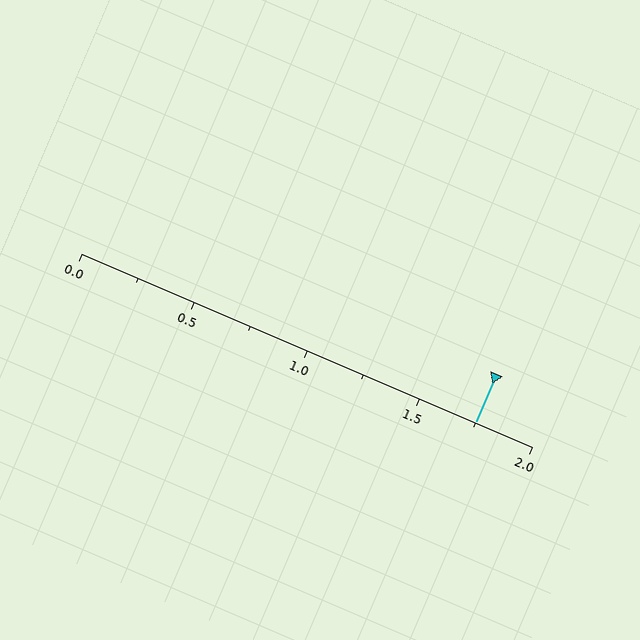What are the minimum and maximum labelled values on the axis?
The axis runs from 0.0 to 2.0.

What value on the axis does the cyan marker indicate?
The marker indicates approximately 1.75.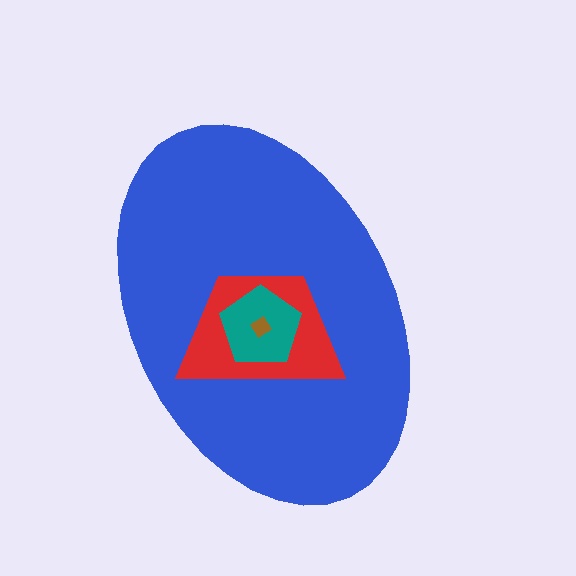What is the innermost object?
The brown diamond.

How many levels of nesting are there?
4.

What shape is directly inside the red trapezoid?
The teal pentagon.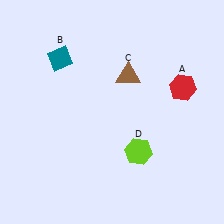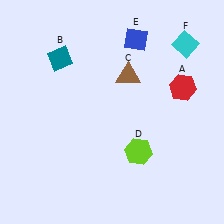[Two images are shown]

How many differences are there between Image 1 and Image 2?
There are 2 differences between the two images.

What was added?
A blue diamond (E), a cyan diamond (F) were added in Image 2.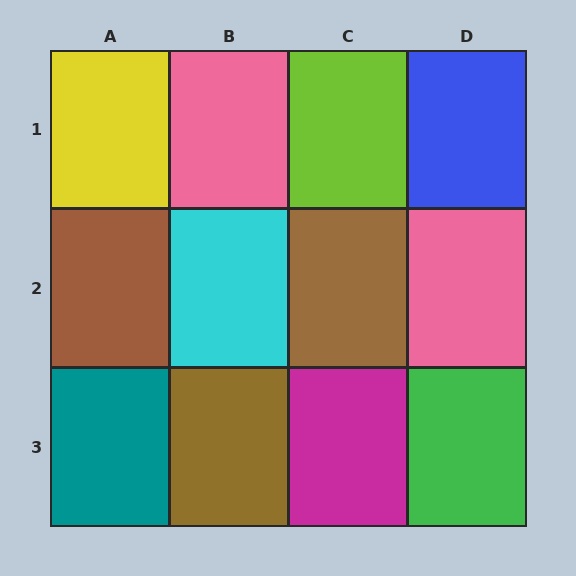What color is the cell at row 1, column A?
Yellow.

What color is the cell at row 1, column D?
Blue.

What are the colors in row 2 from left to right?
Brown, cyan, brown, pink.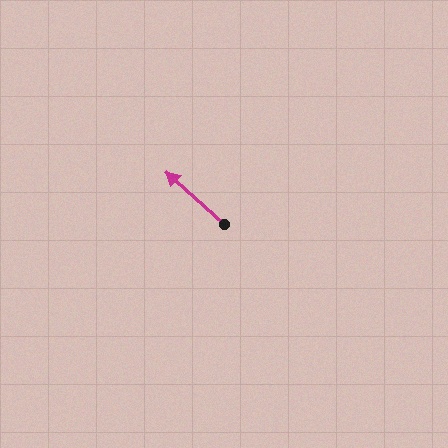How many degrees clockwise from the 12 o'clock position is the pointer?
Approximately 312 degrees.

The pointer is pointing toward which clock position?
Roughly 10 o'clock.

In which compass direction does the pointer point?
Northwest.